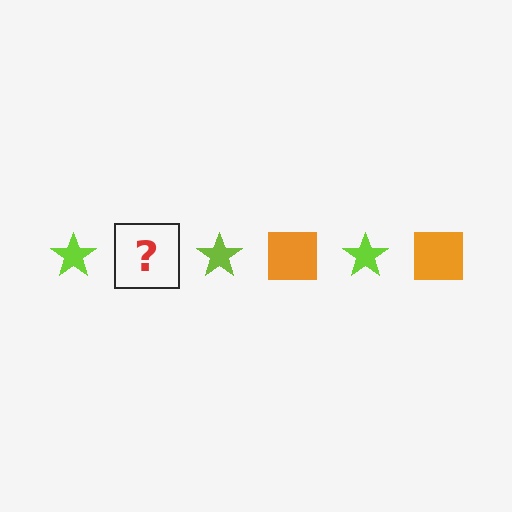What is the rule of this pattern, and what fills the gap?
The rule is that the pattern alternates between lime star and orange square. The gap should be filled with an orange square.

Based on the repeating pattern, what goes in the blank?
The blank should be an orange square.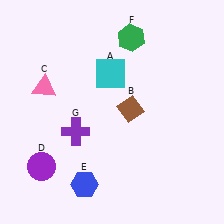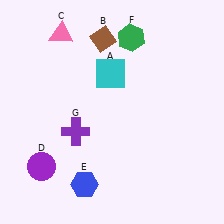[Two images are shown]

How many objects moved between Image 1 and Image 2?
2 objects moved between the two images.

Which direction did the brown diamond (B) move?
The brown diamond (B) moved up.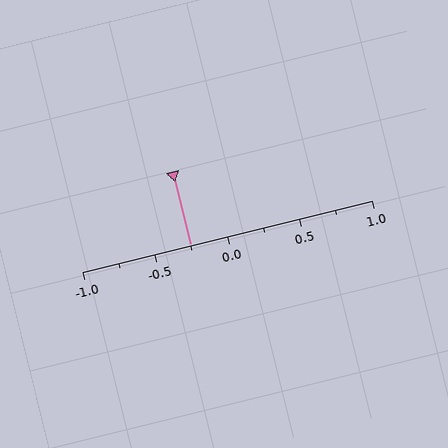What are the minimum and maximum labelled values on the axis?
The axis runs from -1.0 to 1.0.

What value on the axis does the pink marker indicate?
The marker indicates approximately -0.25.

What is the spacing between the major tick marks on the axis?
The major ticks are spaced 0.5 apart.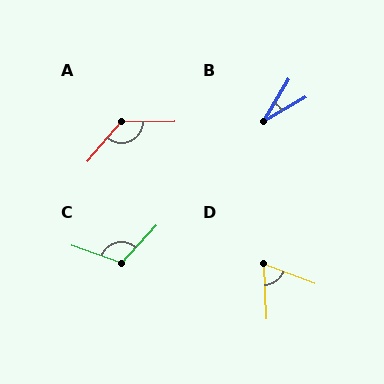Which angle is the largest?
A, at approximately 132 degrees.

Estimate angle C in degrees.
Approximately 113 degrees.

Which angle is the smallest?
B, at approximately 29 degrees.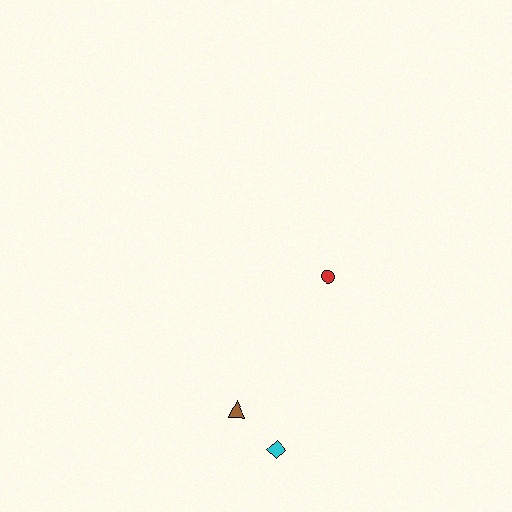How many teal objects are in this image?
There are no teal objects.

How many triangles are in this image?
There is 1 triangle.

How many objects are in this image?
There are 3 objects.